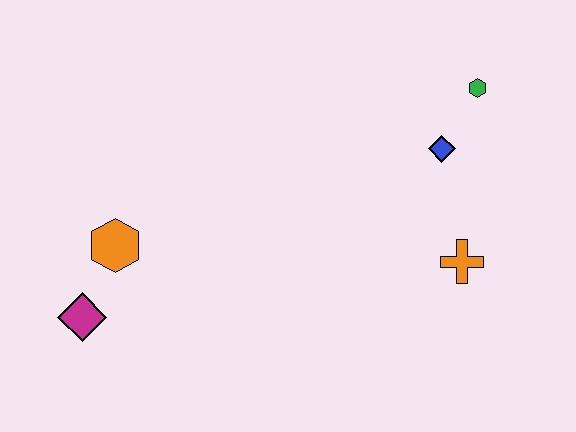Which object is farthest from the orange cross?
The magenta diamond is farthest from the orange cross.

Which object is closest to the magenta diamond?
The orange hexagon is closest to the magenta diamond.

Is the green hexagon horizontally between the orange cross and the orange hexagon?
No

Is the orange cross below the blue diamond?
Yes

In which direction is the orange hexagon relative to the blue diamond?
The orange hexagon is to the left of the blue diamond.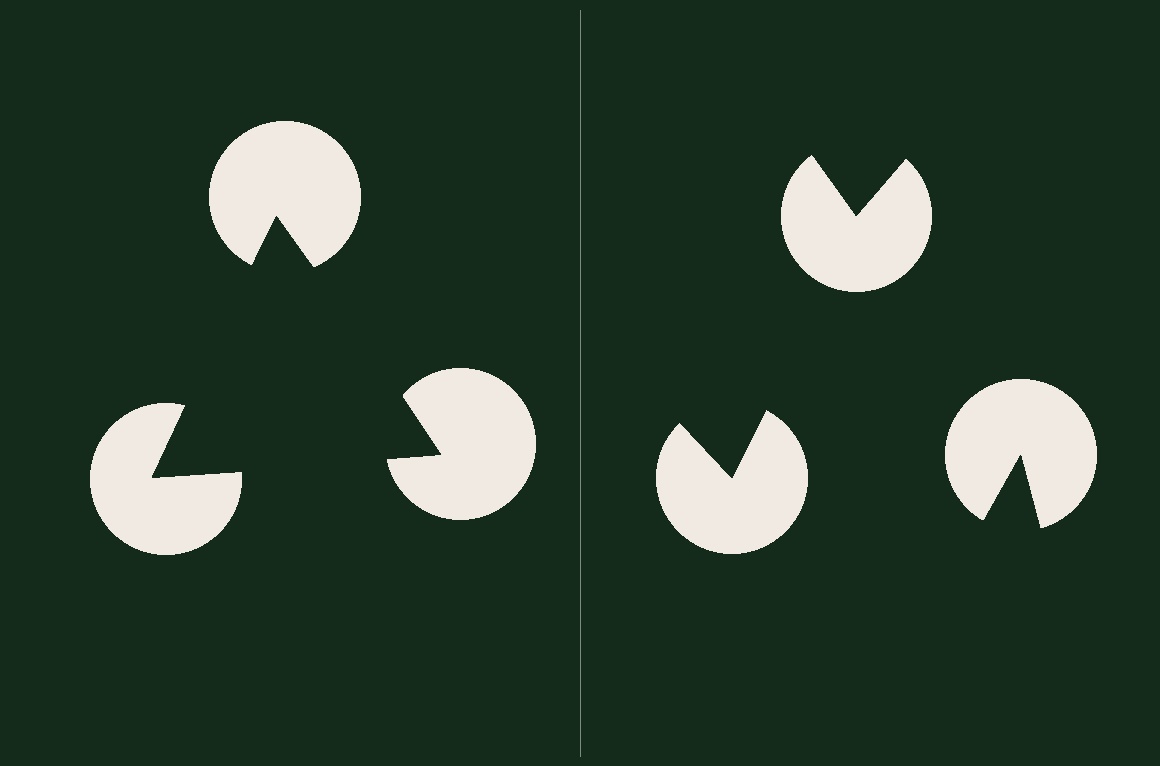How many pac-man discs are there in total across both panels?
6 — 3 on each side.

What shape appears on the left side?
An illusory triangle.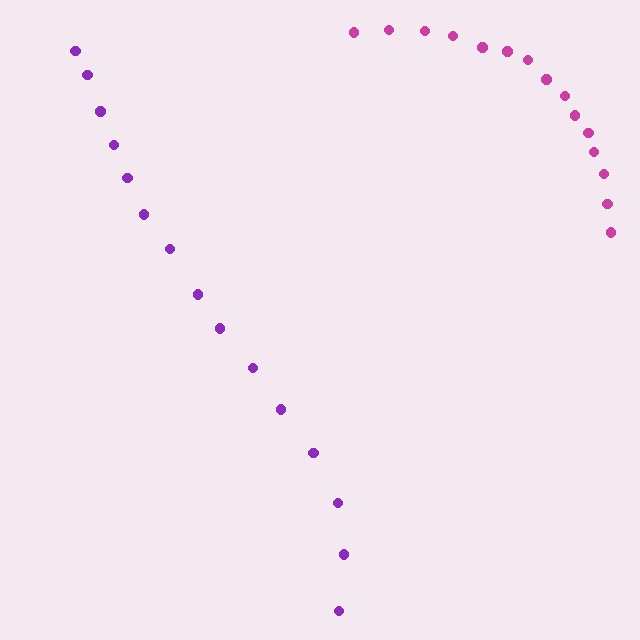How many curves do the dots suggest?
There are 2 distinct paths.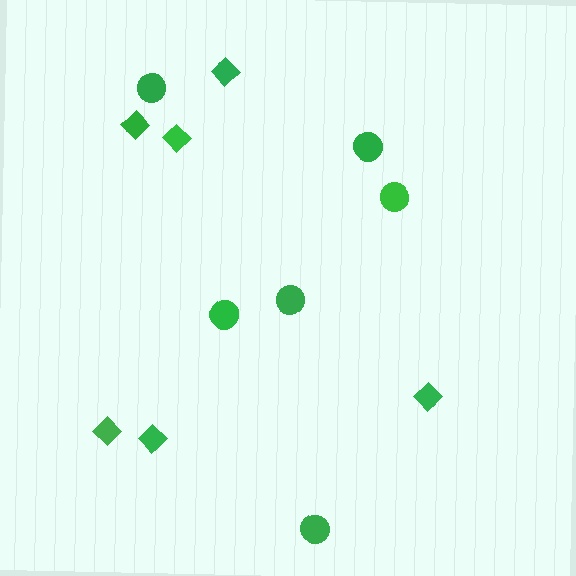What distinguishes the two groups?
There are 2 groups: one group of circles (6) and one group of diamonds (6).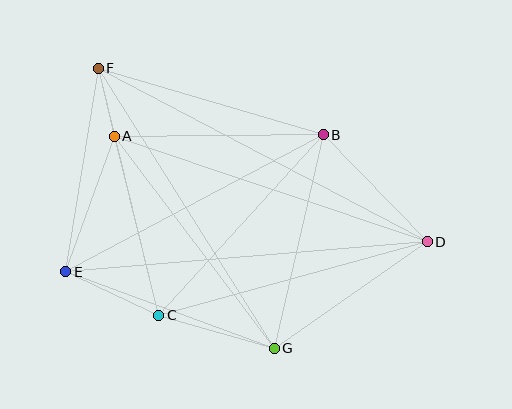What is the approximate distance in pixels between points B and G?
The distance between B and G is approximately 219 pixels.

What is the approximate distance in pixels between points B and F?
The distance between B and F is approximately 234 pixels.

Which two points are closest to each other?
Points A and F are closest to each other.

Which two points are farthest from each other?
Points D and F are farthest from each other.